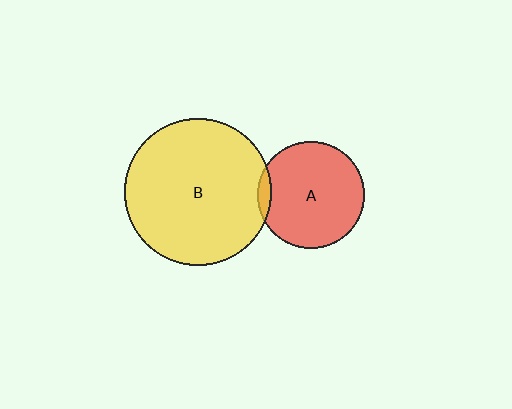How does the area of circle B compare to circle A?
Approximately 1.9 times.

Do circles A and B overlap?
Yes.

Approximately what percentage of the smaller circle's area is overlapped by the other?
Approximately 5%.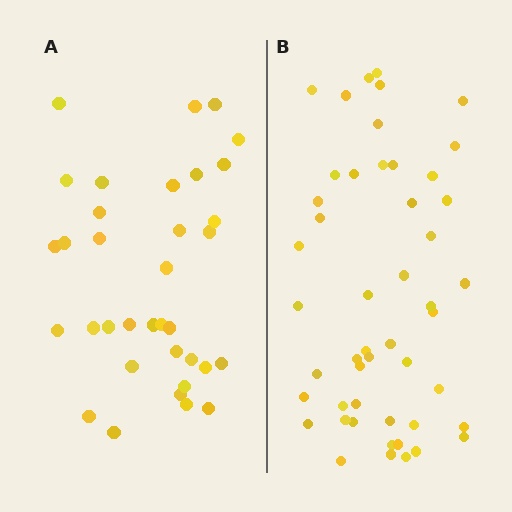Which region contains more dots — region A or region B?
Region B (the right region) has more dots.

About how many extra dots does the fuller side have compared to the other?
Region B has approximately 15 more dots than region A.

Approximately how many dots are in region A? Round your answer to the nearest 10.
About 40 dots. (The exact count is 35, which rounds to 40.)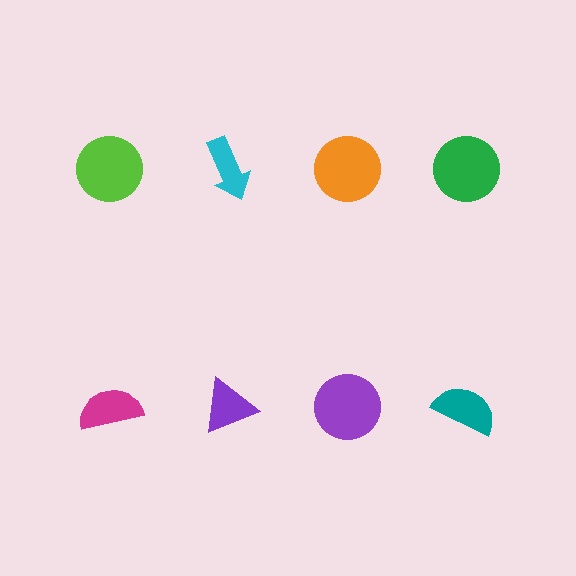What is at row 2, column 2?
A purple triangle.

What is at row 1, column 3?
An orange circle.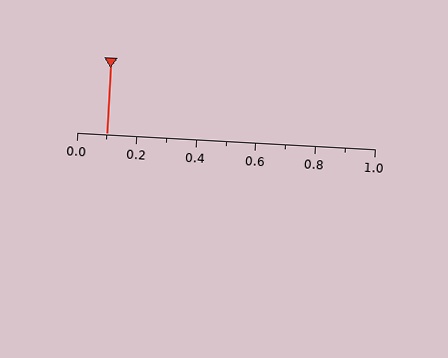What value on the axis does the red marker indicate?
The marker indicates approximately 0.1.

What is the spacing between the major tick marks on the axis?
The major ticks are spaced 0.2 apart.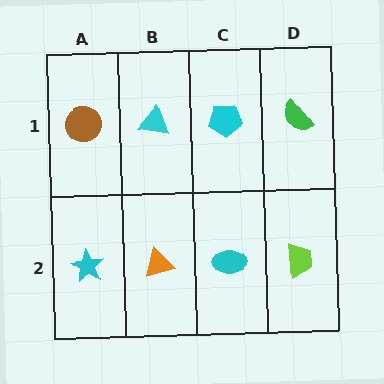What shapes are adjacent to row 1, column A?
A cyan star (row 2, column A), a cyan triangle (row 1, column B).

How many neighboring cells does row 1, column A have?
2.